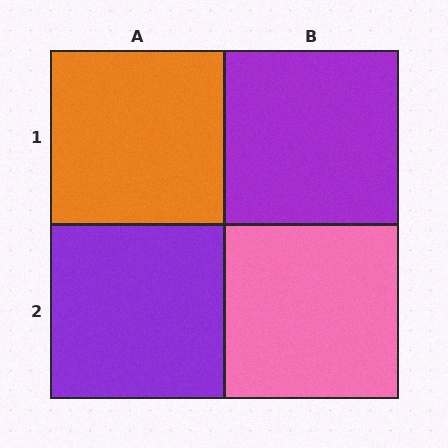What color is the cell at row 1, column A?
Orange.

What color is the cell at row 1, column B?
Purple.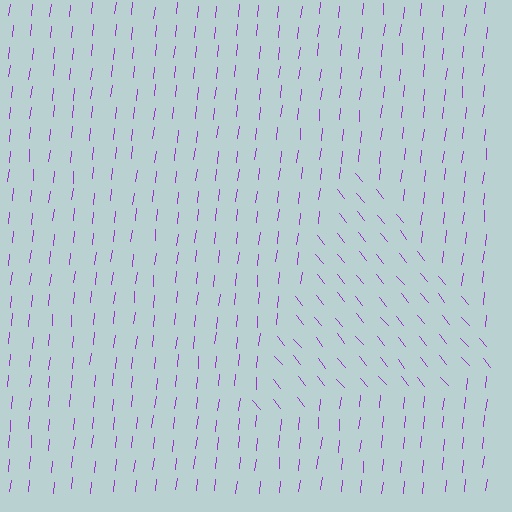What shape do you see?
I see a triangle.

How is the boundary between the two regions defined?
The boundary is defined purely by a change in line orientation (approximately 45 degrees difference). All lines are the same color and thickness.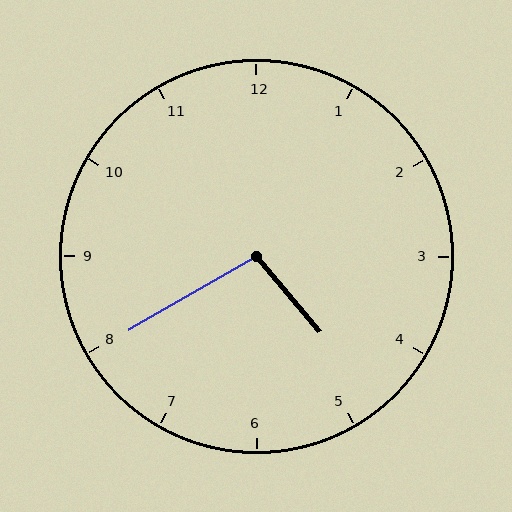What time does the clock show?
4:40.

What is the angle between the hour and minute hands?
Approximately 100 degrees.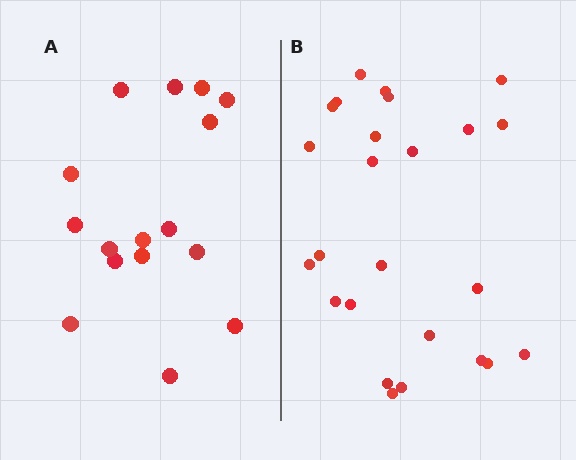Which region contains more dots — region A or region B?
Region B (the right region) has more dots.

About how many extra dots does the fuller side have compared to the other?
Region B has roughly 8 or so more dots than region A.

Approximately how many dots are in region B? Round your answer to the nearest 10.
About 20 dots. (The exact count is 25, which rounds to 20.)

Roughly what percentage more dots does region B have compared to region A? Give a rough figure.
About 55% more.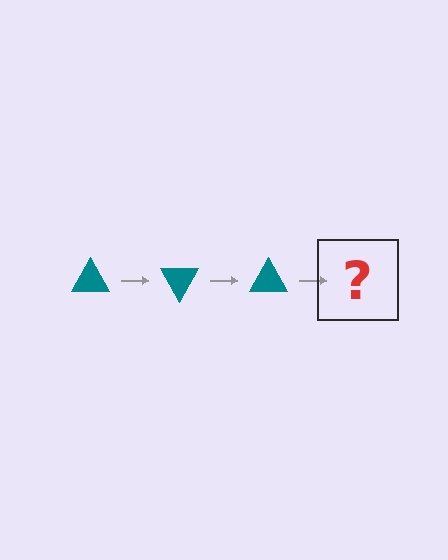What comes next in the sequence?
The next element should be a teal triangle rotated 180 degrees.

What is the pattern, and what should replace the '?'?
The pattern is that the triangle rotates 60 degrees each step. The '?' should be a teal triangle rotated 180 degrees.